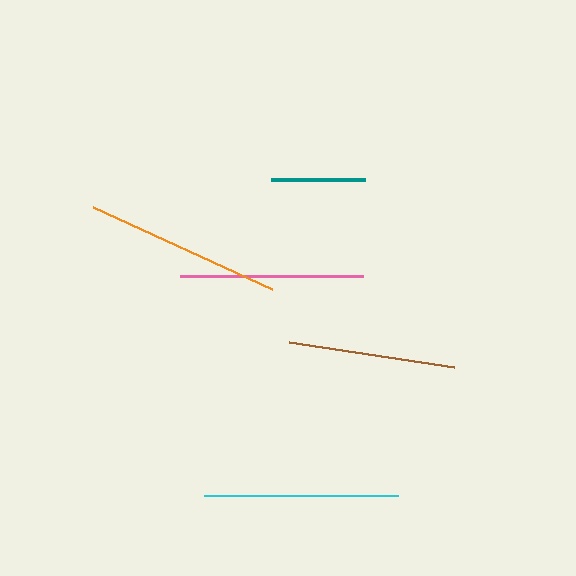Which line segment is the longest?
The orange line is the longest at approximately 197 pixels.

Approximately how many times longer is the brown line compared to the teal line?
The brown line is approximately 1.8 times the length of the teal line.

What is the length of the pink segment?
The pink segment is approximately 183 pixels long.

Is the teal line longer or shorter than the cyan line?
The cyan line is longer than the teal line.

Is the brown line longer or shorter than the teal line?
The brown line is longer than the teal line.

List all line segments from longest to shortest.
From longest to shortest: orange, cyan, pink, brown, teal.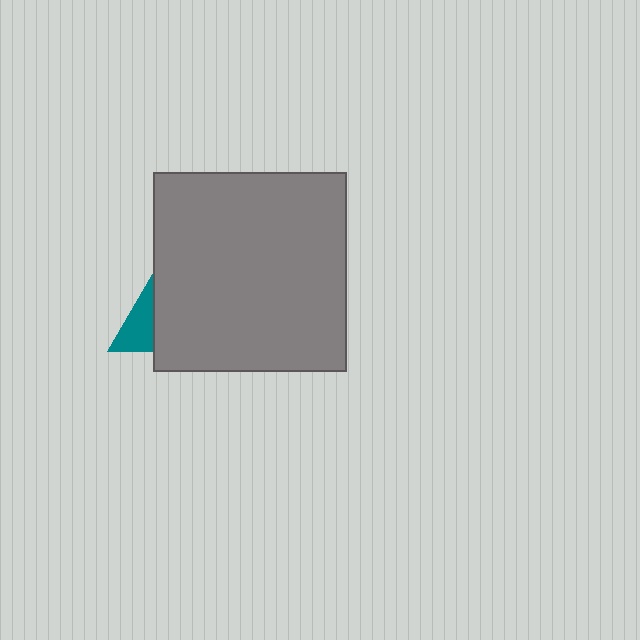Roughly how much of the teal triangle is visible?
A small part of it is visible (roughly 40%).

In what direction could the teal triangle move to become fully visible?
The teal triangle could move left. That would shift it out from behind the gray rectangle entirely.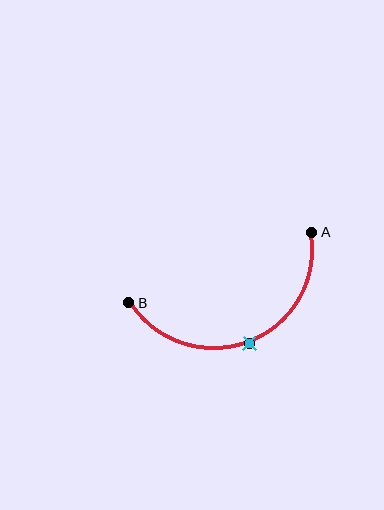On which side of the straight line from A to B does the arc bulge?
The arc bulges below the straight line connecting A and B.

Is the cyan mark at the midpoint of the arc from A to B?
Yes. The cyan mark lies on the arc at equal arc-length from both A and B — it is the arc midpoint.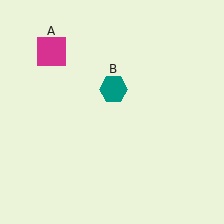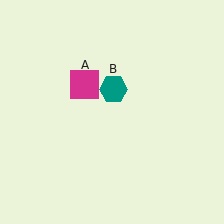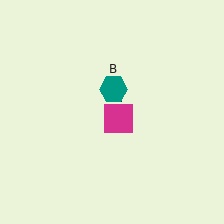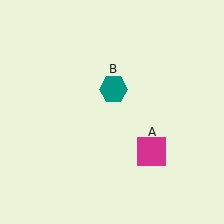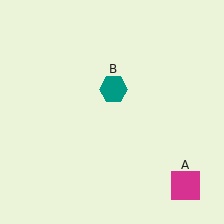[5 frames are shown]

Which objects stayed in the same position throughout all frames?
Teal hexagon (object B) remained stationary.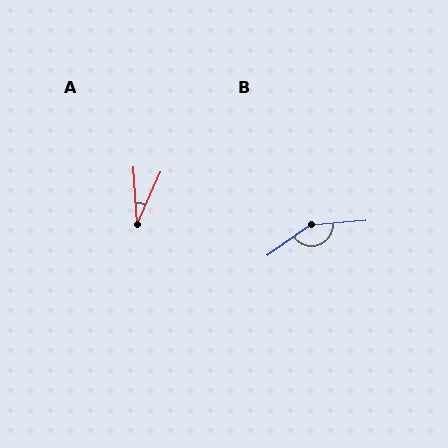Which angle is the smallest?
A, at approximately 28 degrees.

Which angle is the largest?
B, at approximately 150 degrees.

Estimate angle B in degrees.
Approximately 150 degrees.